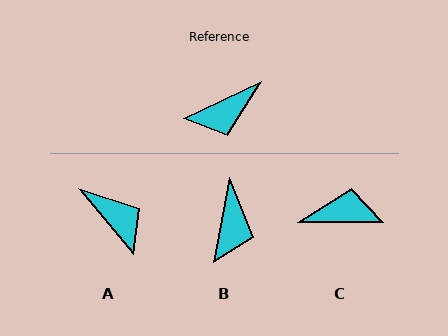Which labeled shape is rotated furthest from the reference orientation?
C, about 155 degrees away.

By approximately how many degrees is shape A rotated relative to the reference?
Approximately 104 degrees counter-clockwise.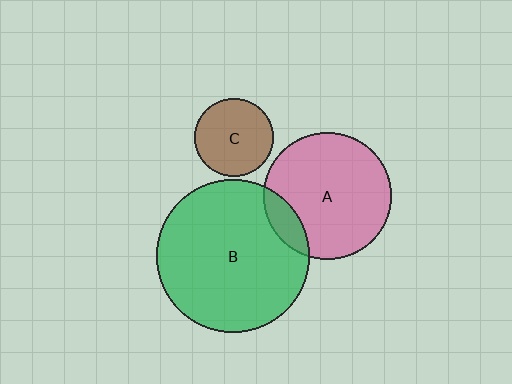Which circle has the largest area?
Circle B (green).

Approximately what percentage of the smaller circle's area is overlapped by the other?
Approximately 15%.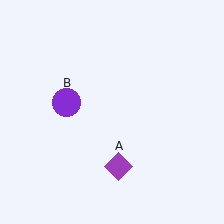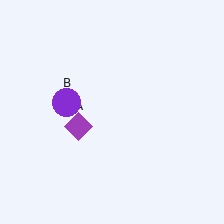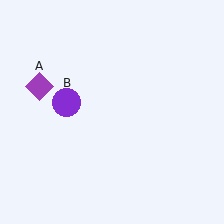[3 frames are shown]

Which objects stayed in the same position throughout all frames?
Purple circle (object B) remained stationary.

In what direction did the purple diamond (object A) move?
The purple diamond (object A) moved up and to the left.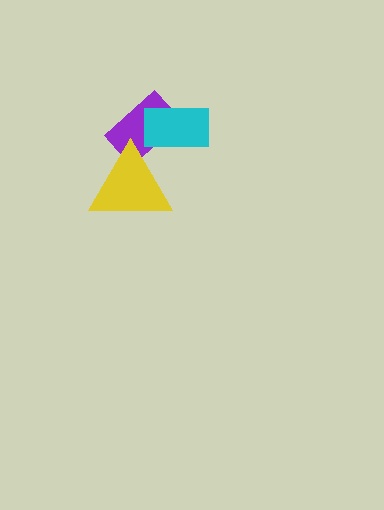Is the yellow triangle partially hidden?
No, no other shape covers it.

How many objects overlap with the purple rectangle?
2 objects overlap with the purple rectangle.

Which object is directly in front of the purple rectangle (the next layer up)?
The cyan rectangle is directly in front of the purple rectangle.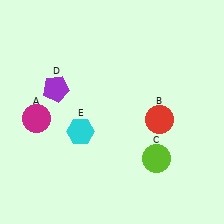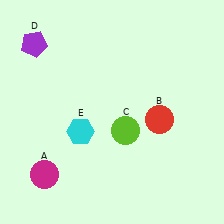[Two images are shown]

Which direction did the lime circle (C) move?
The lime circle (C) moved left.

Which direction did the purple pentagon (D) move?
The purple pentagon (D) moved up.